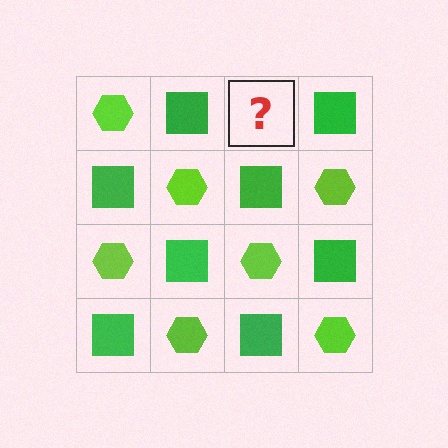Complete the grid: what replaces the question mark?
The question mark should be replaced with a lime hexagon.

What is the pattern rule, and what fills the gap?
The rule is that it alternates lime hexagon and green square in a checkerboard pattern. The gap should be filled with a lime hexagon.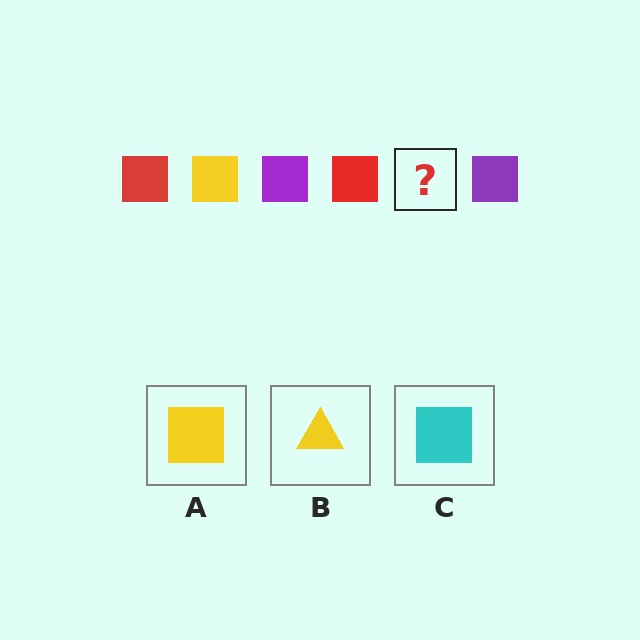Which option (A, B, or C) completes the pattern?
A.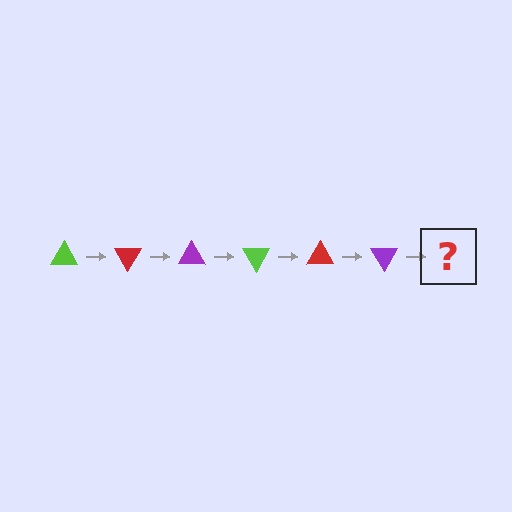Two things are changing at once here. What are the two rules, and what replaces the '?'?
The two rules are that it rotates 60 degrees each step and the color cycles through lime, red, and purple. The '?' should be a lime triangle, rotated 360 degrees from the start.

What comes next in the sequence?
The next element should be a lime triangle, rotated 360 degrees from the start.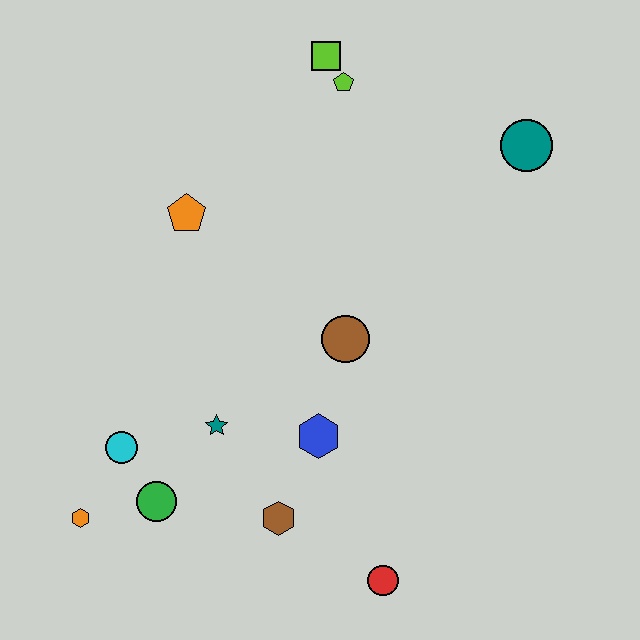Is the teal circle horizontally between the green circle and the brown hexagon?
No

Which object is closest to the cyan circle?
The green circle is closest to the cyan circle.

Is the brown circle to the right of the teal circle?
No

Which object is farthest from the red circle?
The lime square is farthest from the red circle.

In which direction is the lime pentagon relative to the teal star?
The lime pentagon is above the teal star.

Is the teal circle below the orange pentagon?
No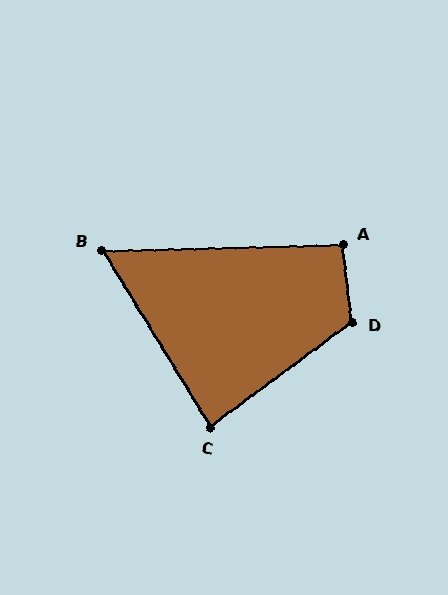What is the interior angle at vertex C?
Approximately 85 degrees (acute).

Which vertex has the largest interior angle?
D, at approximately 120 degrees.